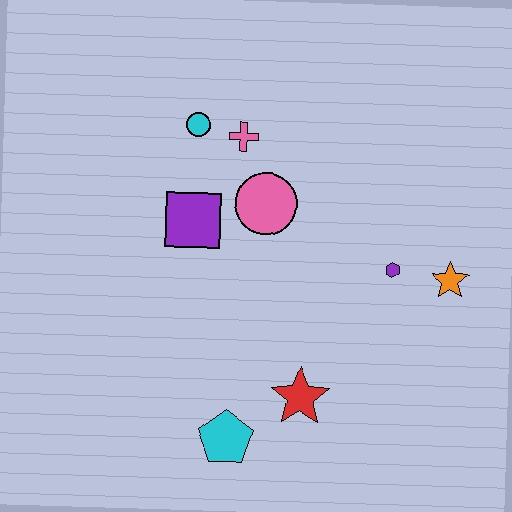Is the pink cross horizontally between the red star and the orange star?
No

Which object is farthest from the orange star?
The cyan circle is farthest from the orange star.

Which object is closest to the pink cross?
The cyan circle is closest to the pink cross.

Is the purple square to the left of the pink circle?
Yes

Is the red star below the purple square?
Yes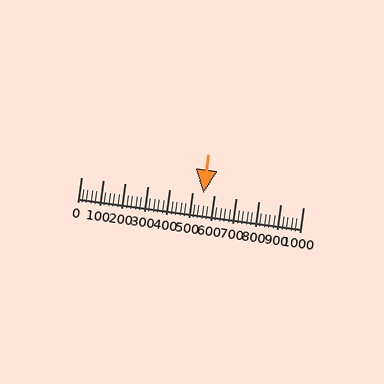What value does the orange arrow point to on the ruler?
The orange arrow points to approximately 550.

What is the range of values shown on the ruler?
The ruler shows values from 0 to 1000.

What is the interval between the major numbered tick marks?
The major tick marks are spaced 100 units apart.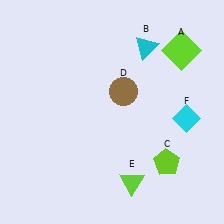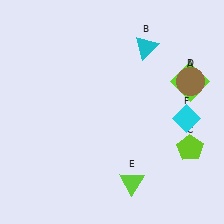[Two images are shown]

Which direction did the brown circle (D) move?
The brown circle (D) moved right.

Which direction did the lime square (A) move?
The lime square (A) moved down.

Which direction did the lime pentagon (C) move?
The lime pentagon (C) moved right.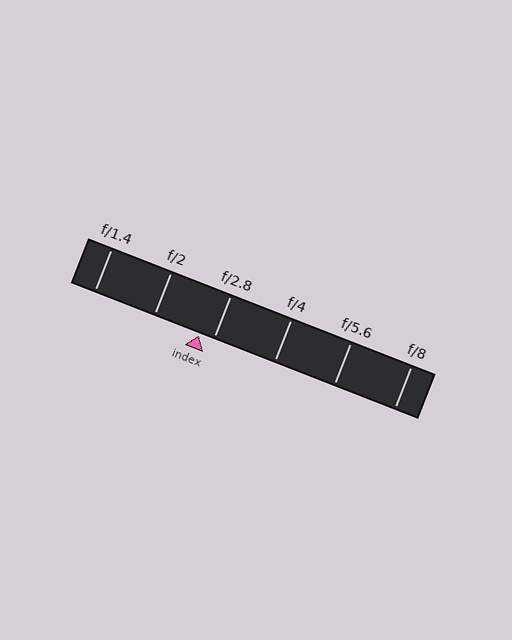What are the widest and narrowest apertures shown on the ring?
The widest aperture shown is f/1.4 and the narrowest is f/8.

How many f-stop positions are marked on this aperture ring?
There are 6 f-stop positions marked.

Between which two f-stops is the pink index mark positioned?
The index mark is between f/2 and f/2.8.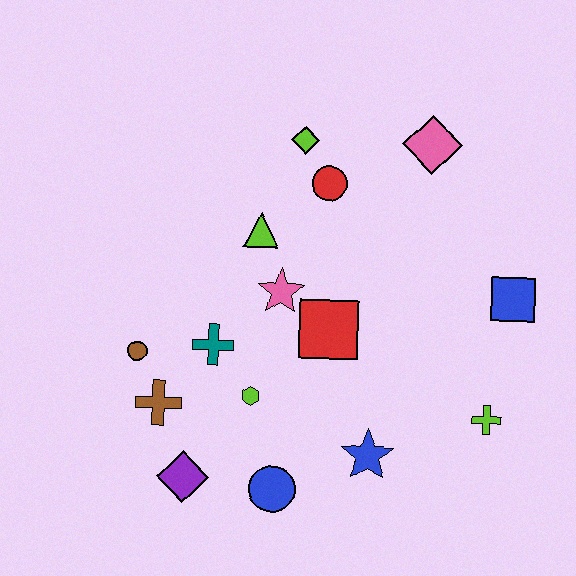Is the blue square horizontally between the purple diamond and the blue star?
No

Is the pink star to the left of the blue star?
Yes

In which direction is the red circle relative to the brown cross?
The red circle is above the brown cross.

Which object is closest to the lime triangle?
The pink star is closest to the lime triangle.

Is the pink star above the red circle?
No